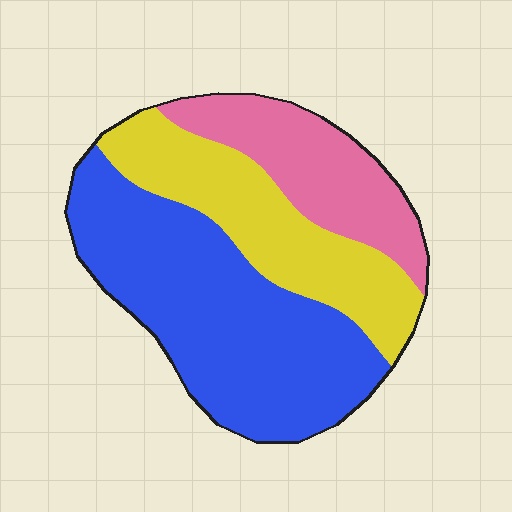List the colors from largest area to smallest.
From largest to smallest: blue, yellow, pink.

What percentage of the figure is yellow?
Yellow covers roughly 30% of the figure.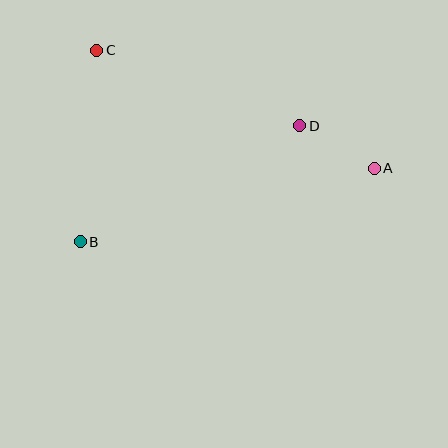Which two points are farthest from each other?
Points A and B are farthest from each other.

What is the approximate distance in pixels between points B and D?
The distance between B and D is approximately 248 pixels.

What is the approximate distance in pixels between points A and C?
The distance between A and C is approximately 302 pixels.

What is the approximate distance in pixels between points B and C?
The distance between B and C is approximately 192 pixels.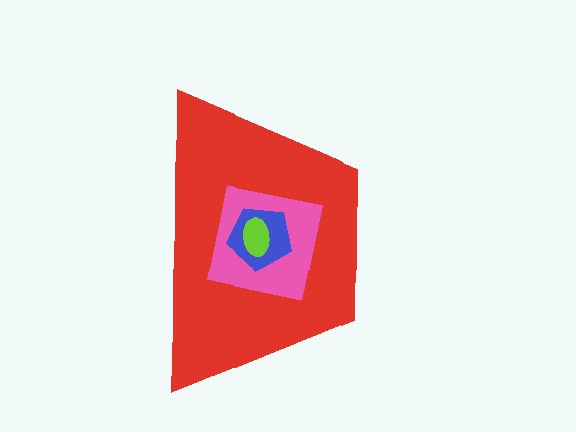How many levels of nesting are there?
4.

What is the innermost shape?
The lime ellipse.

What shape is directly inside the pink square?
The blue pentagon.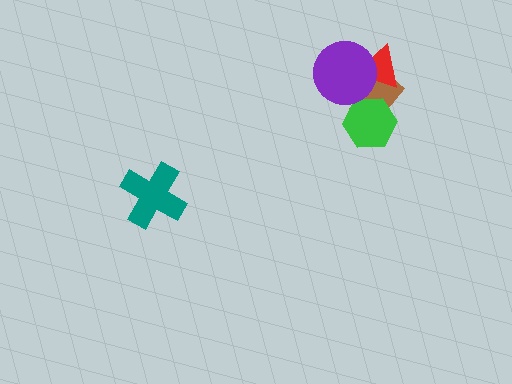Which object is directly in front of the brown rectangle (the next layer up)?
The red triangle is directly in front of the brown rectangle.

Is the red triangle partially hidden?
Yes, it is partially covered by another shape.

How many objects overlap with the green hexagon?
1 object overlaps with the green hexagon.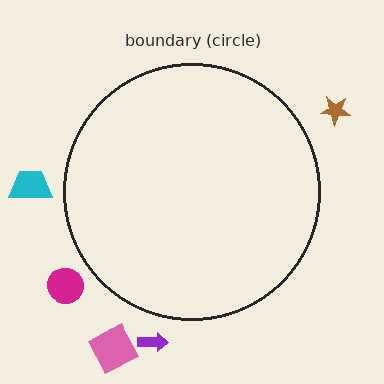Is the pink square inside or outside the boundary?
Outside.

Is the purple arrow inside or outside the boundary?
Outside.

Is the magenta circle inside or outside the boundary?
Outside.